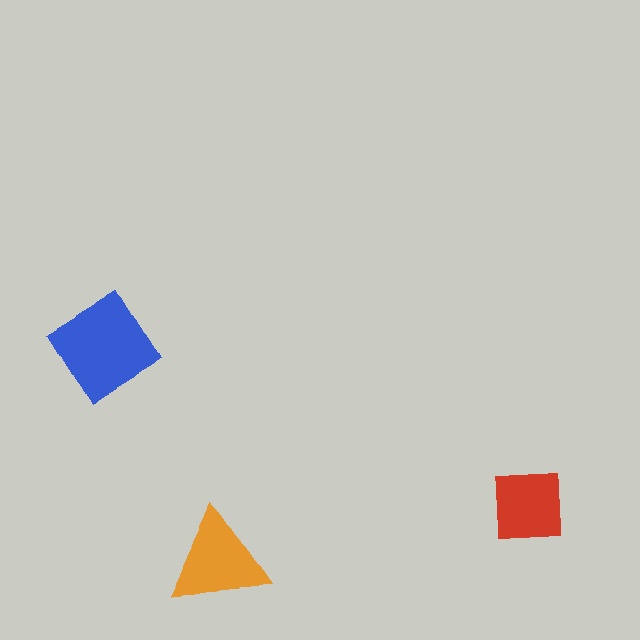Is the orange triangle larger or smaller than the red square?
Larger.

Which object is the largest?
The blue diamond.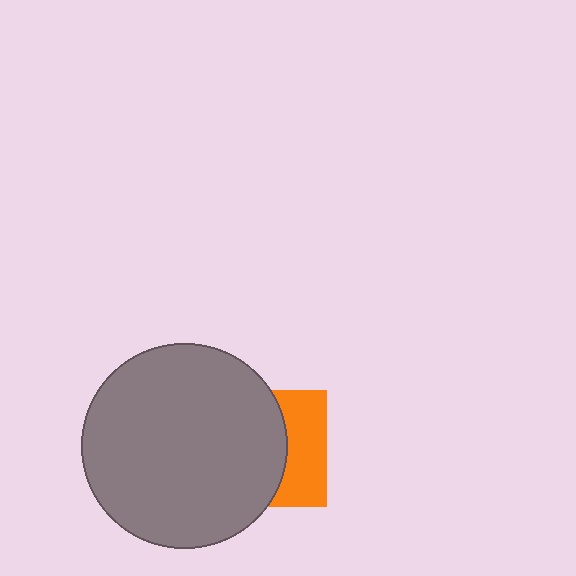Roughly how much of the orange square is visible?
A small part of it is visible (roughly 39%).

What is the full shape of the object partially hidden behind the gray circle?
The partially hidden object is an orange square.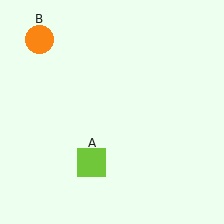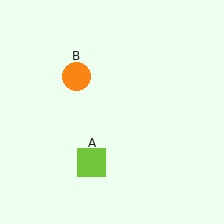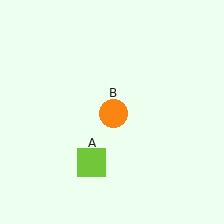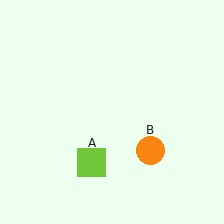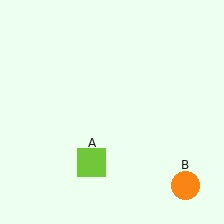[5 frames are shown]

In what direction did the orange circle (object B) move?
The orange circle (object B) moved down and to the right.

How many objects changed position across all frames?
1 object changed position: orange circle (object B).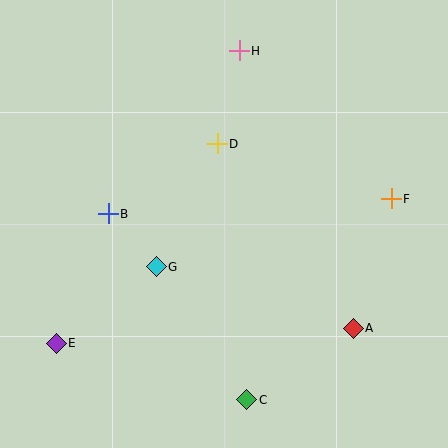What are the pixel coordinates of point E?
Point E is at (56, 343).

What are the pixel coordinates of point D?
Point D is at (217, 144).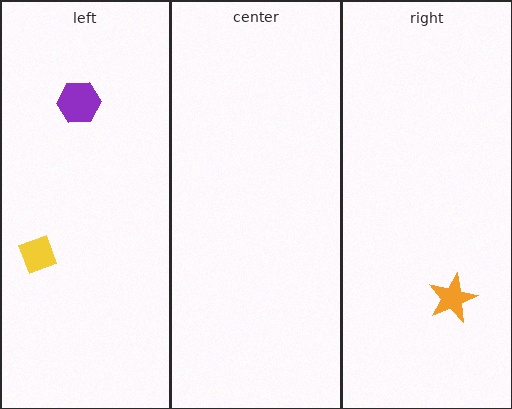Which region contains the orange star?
The right region.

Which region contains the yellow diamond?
The left region.